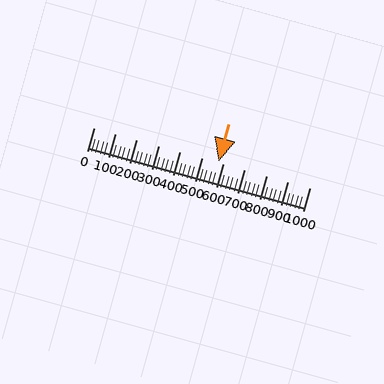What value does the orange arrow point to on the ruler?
The orange arrow points to approximately 580.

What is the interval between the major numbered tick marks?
The major tick marks are spaced 100 units apart.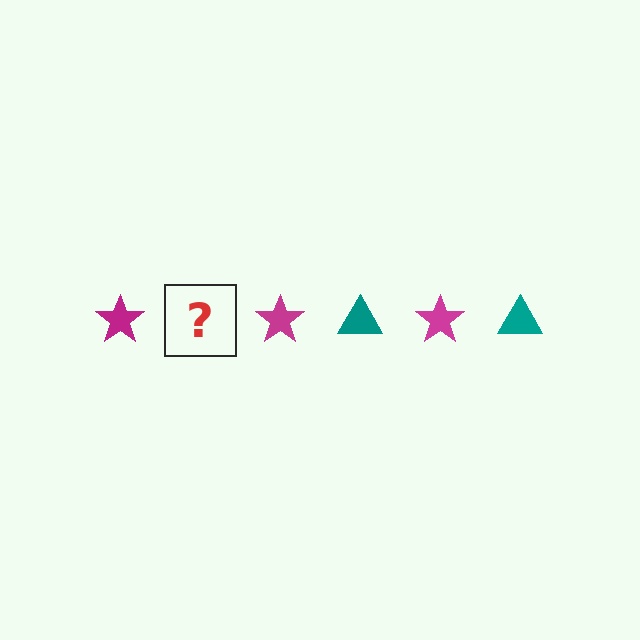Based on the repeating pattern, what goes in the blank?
The blank should be a teal triangle.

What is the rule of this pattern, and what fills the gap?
The rule is that the pattern alternates between magenta star and teal triangle. The gap should be filled with a teal triangle.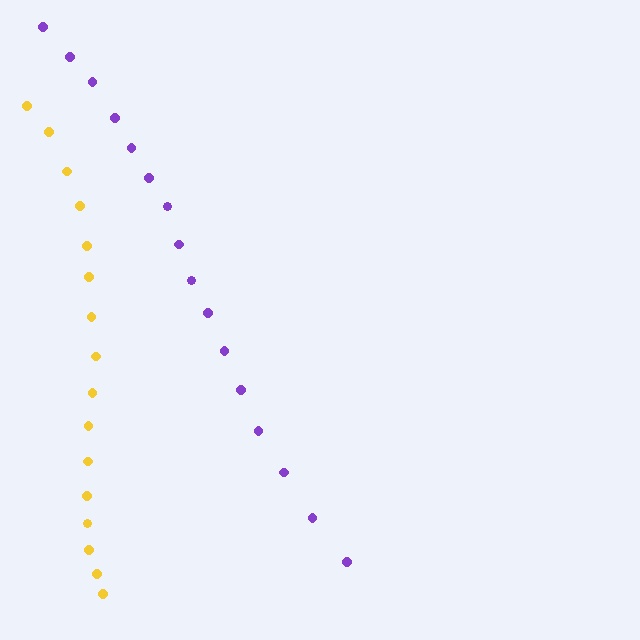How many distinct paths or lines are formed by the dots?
There are 2 distinct paths.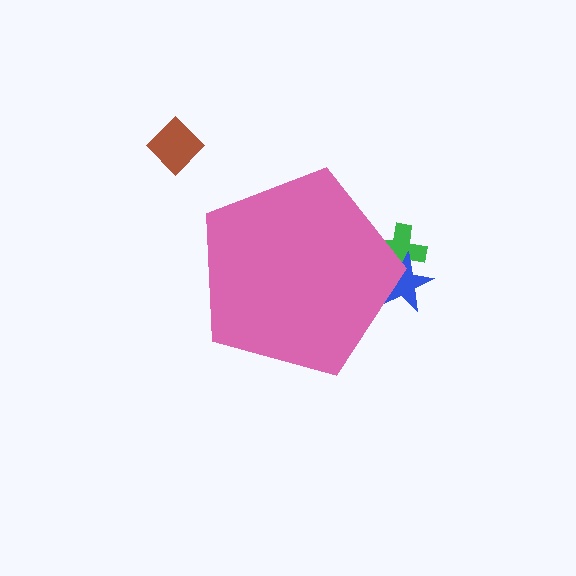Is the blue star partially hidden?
Yes, the blue star is partially hidden behind the pink pentagon.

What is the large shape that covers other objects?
A pink pentagon.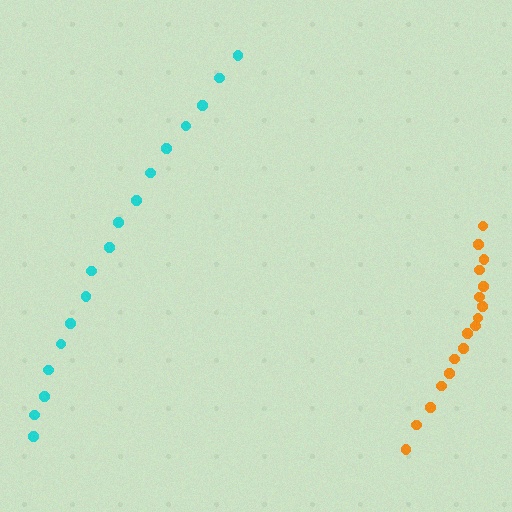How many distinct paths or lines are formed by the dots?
There are 2 distinct paths.